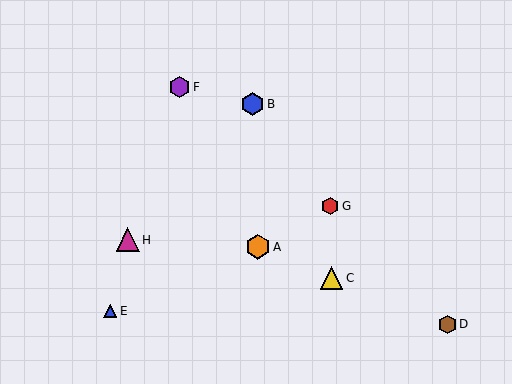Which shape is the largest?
The orange hexagon (labeled A) is the largest.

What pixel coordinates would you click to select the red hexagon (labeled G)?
Click at (330, 206) to select the red hexagon G.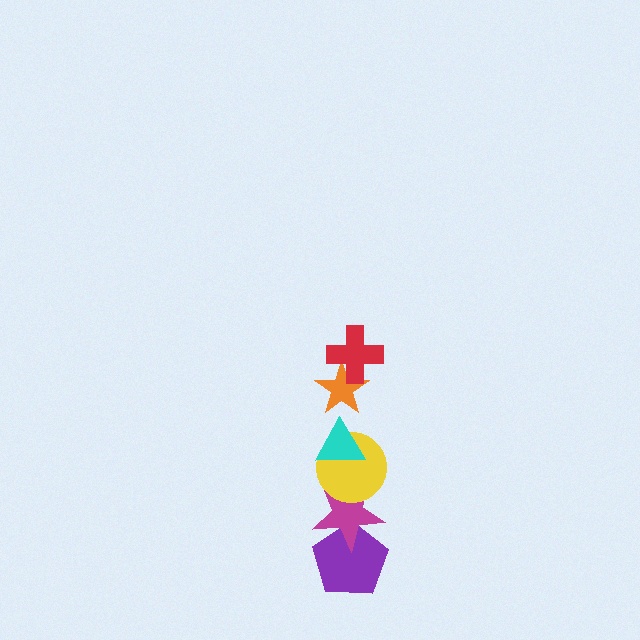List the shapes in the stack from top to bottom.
From top to bottom: the red cross, the orange star, the cyan triangle, the yellow circle, the magenta star, the purple pentagon.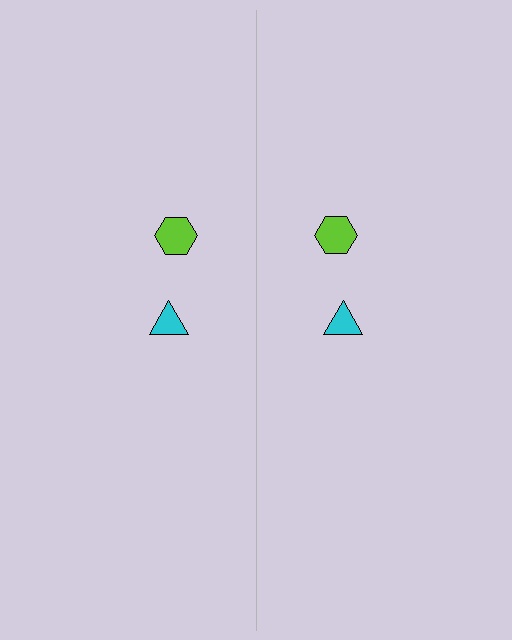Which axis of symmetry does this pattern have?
The pattern has a vertical axis of symmetry running through the center of the image.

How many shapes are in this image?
There are 4 shapes in this image.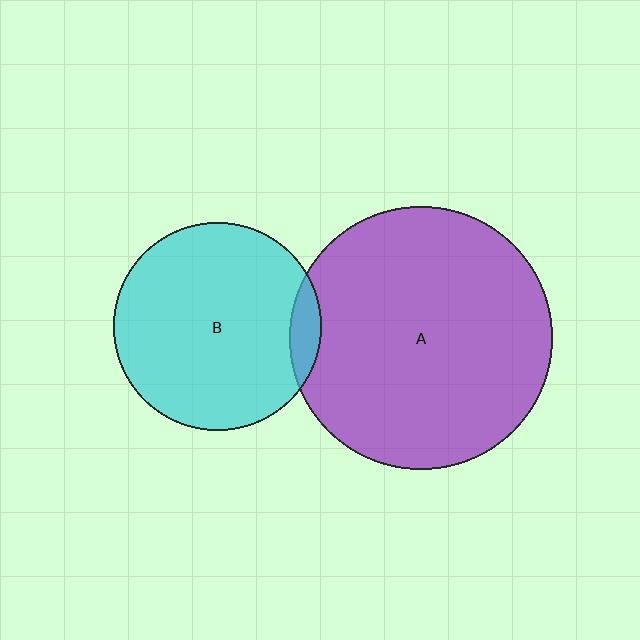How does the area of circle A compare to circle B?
Approximately 1.6 times.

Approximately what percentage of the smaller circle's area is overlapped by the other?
Approximately 5%.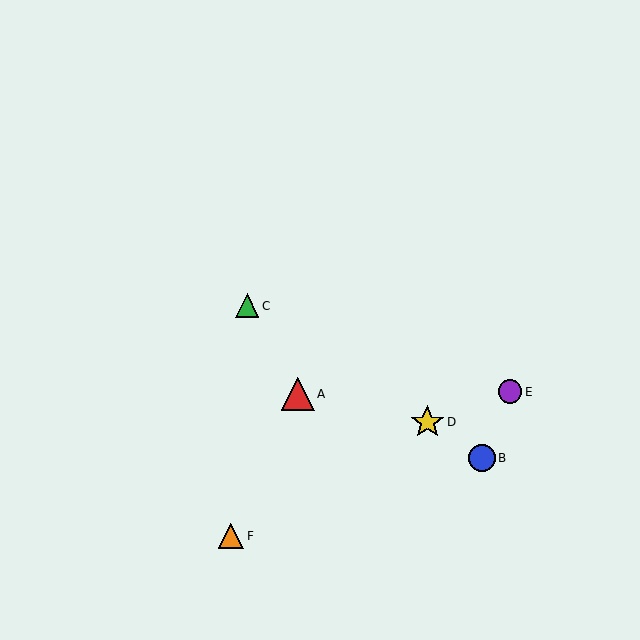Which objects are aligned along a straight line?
Objects B, C, D are aligned along a straight line.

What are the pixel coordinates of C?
Object C is at (247, 306).